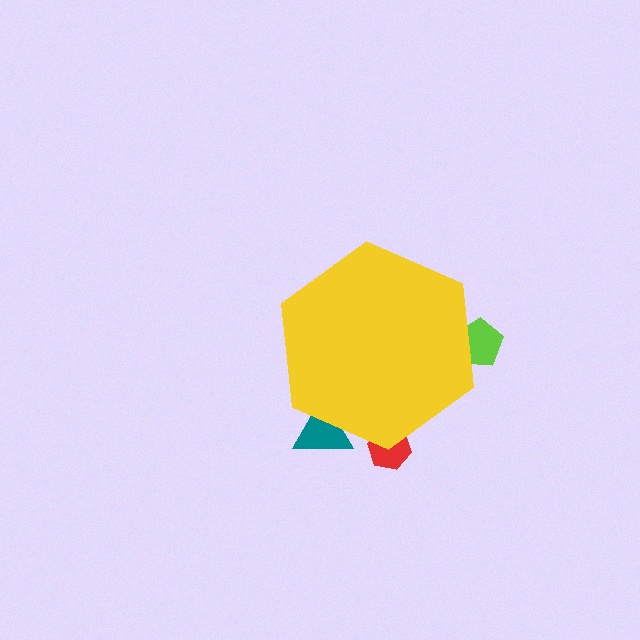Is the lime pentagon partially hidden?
Yes, the lime pentagon is partially hidden behind the yellow hexagon.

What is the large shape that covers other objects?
A yellow hexagon.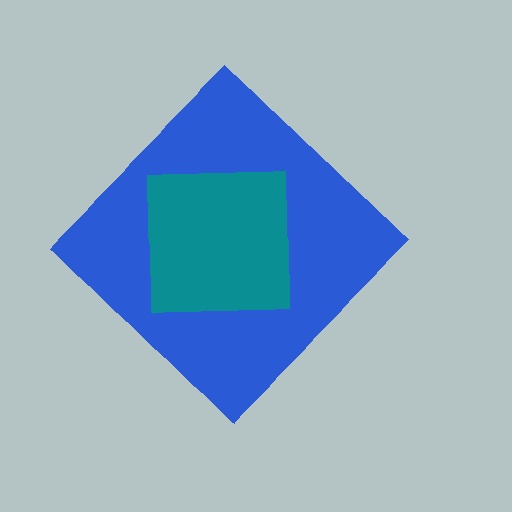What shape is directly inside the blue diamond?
The teal square.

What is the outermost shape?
The blue diamond.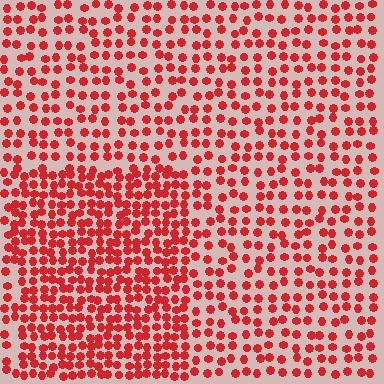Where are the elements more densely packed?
The elements are more densely packed inside the rectangle boundary.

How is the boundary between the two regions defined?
The boundary is defined by a change in element density (approximately 1.8x ratio). All elements are the same color, size, and shape.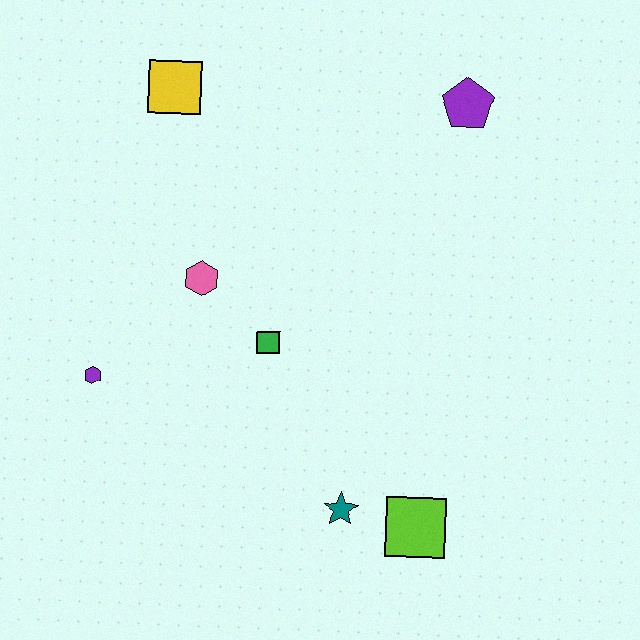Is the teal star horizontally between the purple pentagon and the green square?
Yes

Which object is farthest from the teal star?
The yellow square is farthest from the teal star.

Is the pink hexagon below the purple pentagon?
Yes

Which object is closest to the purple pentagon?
The yellow square is closest to the purple pentagon.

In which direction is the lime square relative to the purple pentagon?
The lime square is below the purple pentagon.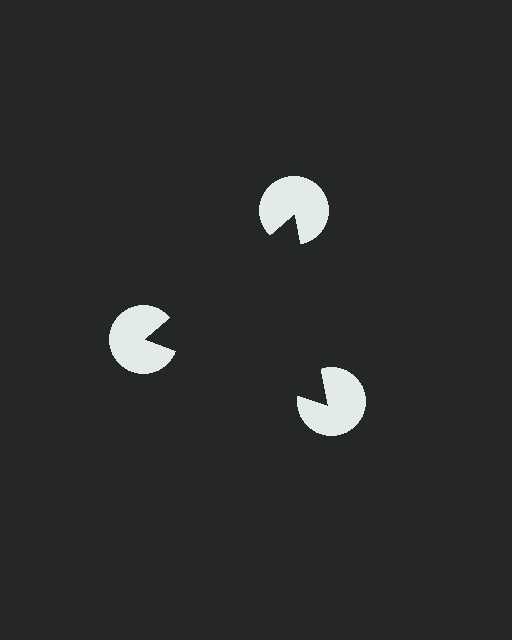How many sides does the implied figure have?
3 sides.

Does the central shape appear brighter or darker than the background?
It typically appears slightly darker than the background, even though no actual brightness change is drawn.